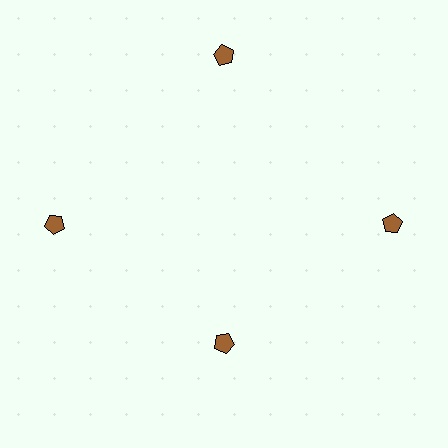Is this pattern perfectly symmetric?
No. The 4 brown pentagons are arranged in a ring, but one element near the 6 o'clock position is pulled inward toward the center, breaking the 4-fold rotational symmetry.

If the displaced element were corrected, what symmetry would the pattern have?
It would have 4-fold rotational symmetry — the pattern would map onto itself every 90 degrees.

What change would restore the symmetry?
The symmetry would be restored by moving it outward, back onto the ring so that all 4 pentagons sit at equal angles and equal distance from the center.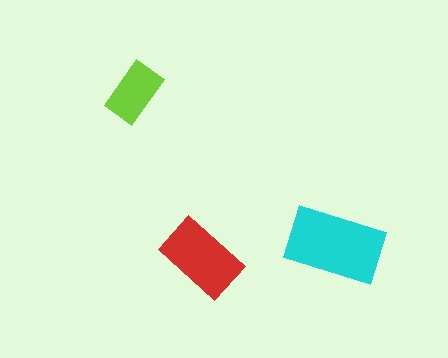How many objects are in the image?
There are 3 objects in the image.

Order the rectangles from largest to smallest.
the cyan one, the red one, the lime one.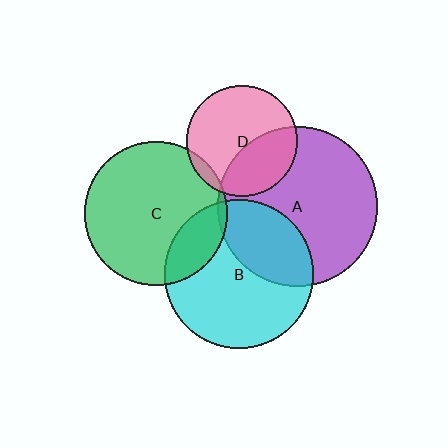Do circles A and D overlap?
Yes.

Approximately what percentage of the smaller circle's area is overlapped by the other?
Approximately 35%.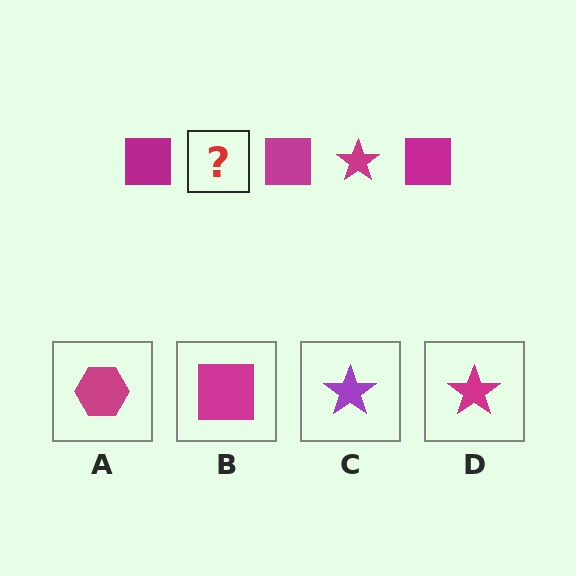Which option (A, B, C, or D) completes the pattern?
D.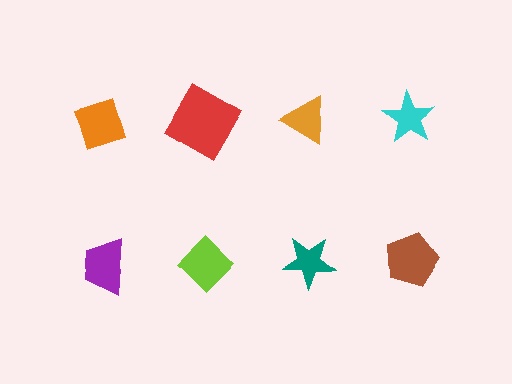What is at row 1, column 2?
A red diamond.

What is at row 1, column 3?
An orange triangle.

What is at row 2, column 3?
A teal star.